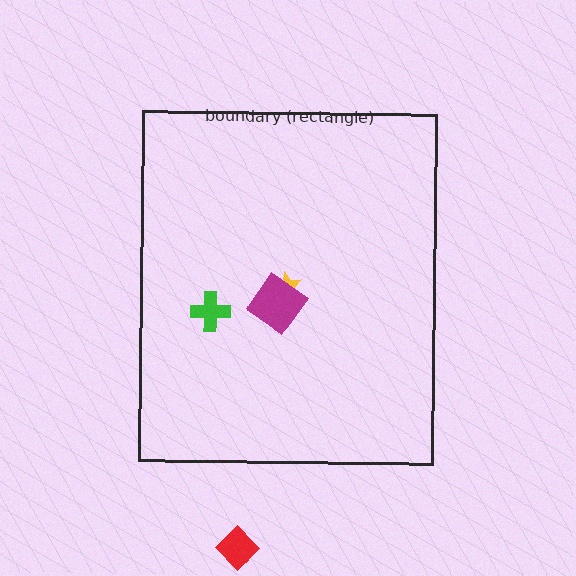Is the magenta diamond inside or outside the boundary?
Inside.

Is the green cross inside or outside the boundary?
Inside.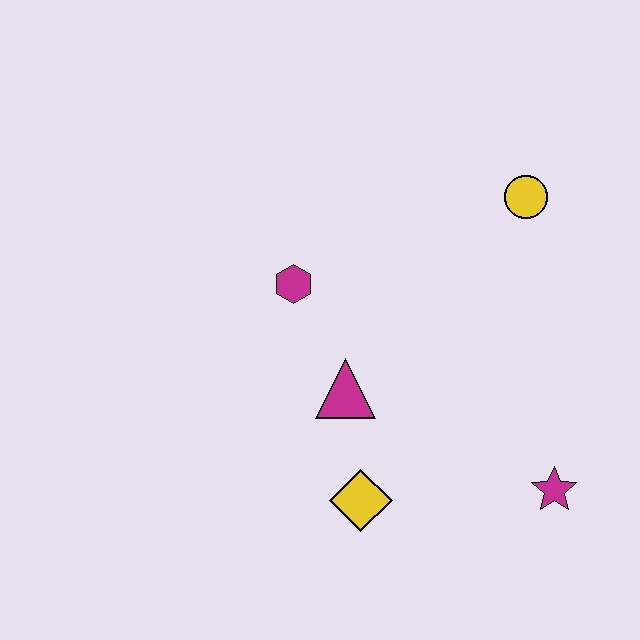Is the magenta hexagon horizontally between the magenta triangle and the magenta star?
No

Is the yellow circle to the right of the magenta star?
No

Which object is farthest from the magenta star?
The magenta hexagon is farthest from the magenta star.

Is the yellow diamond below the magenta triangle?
Yes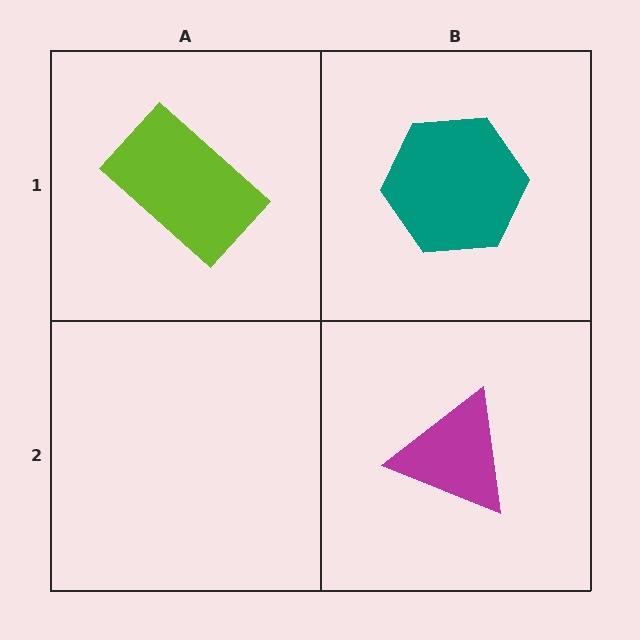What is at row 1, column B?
A teal hexagon.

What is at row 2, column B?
A magenta triangle.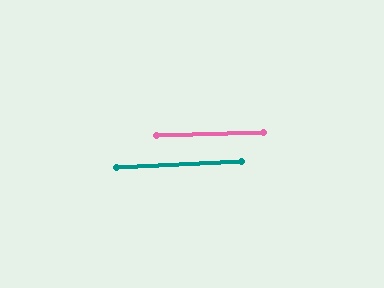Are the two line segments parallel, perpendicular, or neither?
Parallel — their directions differ by only 1.4°.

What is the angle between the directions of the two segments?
Approximately 1 degree.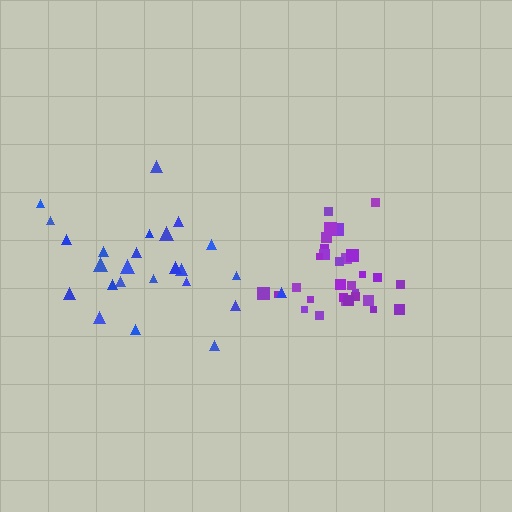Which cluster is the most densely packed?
Purple.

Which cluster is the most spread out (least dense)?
Blue.